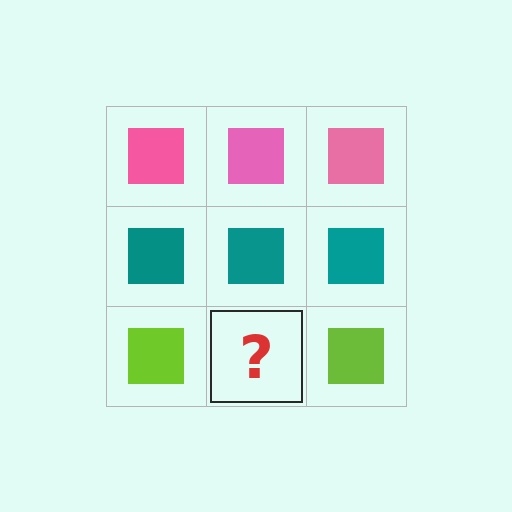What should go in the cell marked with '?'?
The missing cell should contain a lime square.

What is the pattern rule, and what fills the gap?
The rule is that each row has a consistent color. The gap should be filled with a lime square.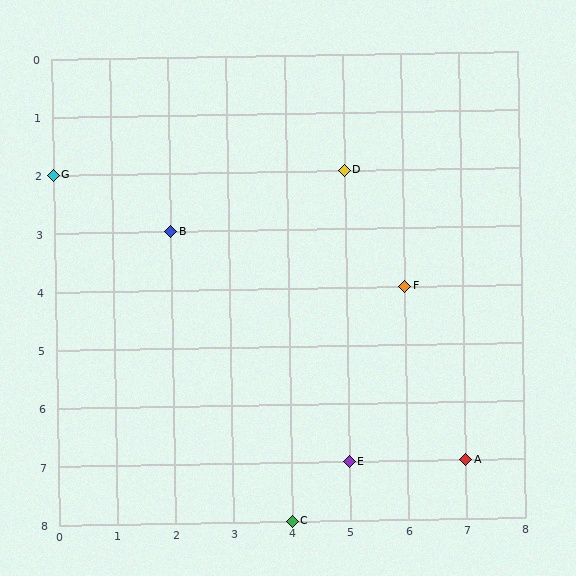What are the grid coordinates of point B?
Point B is at grid coordinates (2, 3).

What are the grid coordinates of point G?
Point G is at grid coordinates (0, 2).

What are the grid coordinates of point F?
Point F is at grid coordinates (6, 4).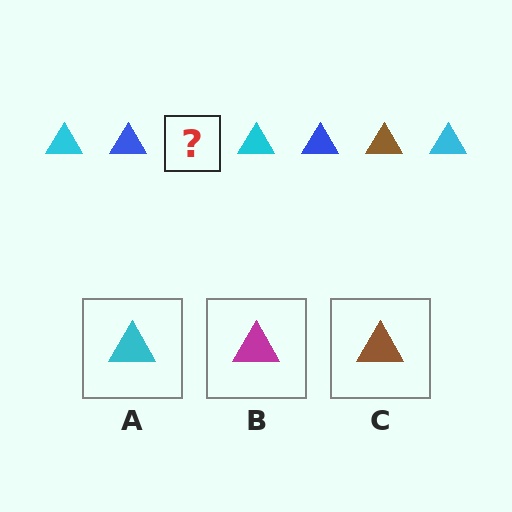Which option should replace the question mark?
Option C.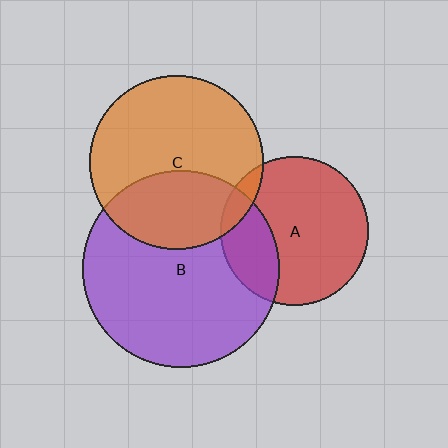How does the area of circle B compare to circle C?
Approximately 1.3 times.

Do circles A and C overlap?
Yes.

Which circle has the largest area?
Circle B (purple).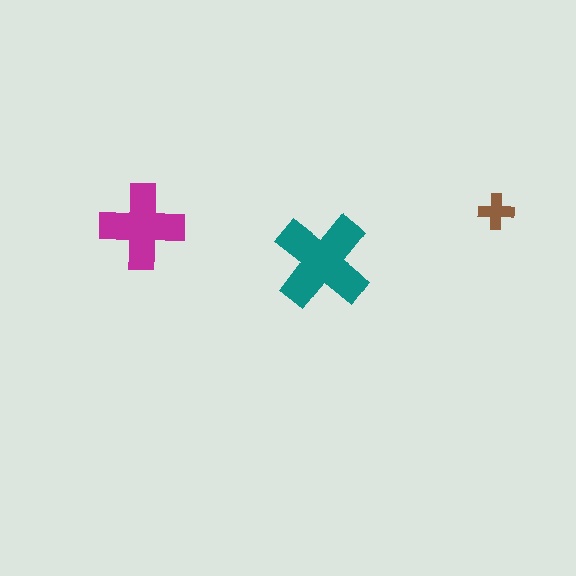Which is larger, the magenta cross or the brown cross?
The magenta one.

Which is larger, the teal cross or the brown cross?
The teal one.